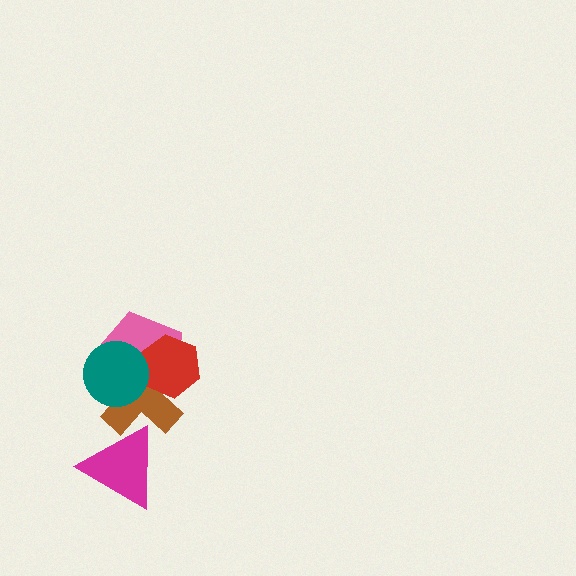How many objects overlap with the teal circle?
3 objects overlap with the teal circle.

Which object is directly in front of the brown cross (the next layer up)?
The red hexagon is directly in front of the brown cross.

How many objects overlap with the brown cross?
4 objects overlap with the brown cross.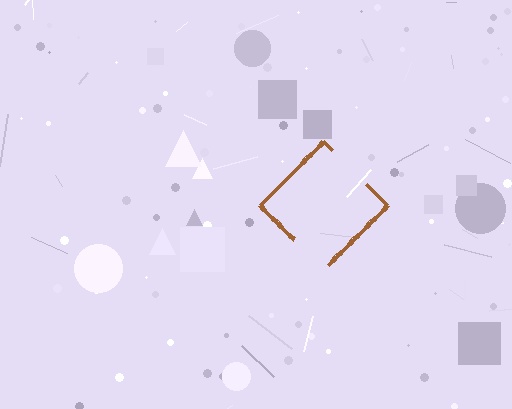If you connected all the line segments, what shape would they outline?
They would outline a diamond.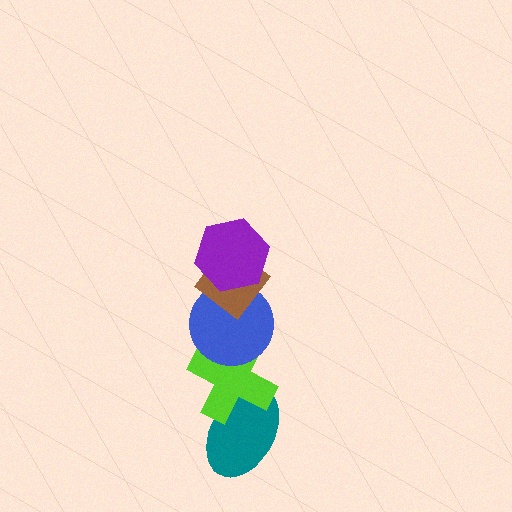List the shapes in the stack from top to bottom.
From top to bottom: the purple hexagon, the brown diamond, the blue circle, the lime cross, the teal ellipse.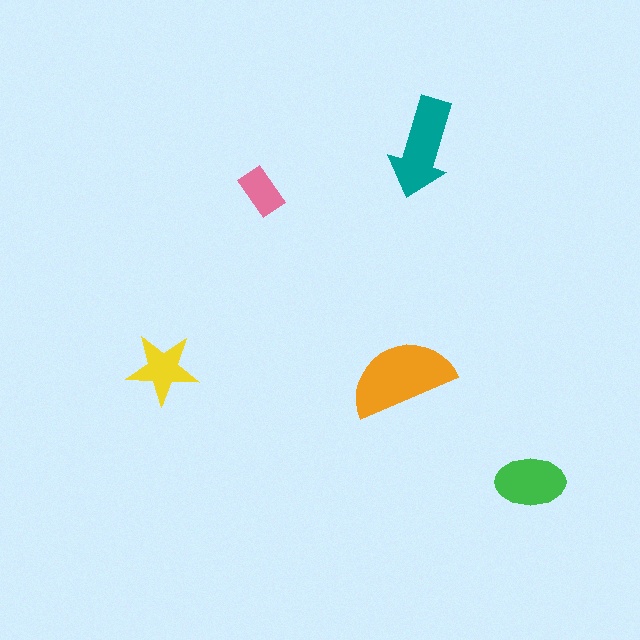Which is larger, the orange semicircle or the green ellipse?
The orange semicircle.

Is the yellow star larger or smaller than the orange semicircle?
Smaller.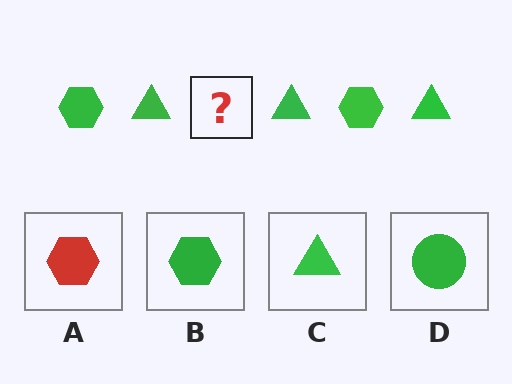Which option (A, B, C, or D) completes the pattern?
B.